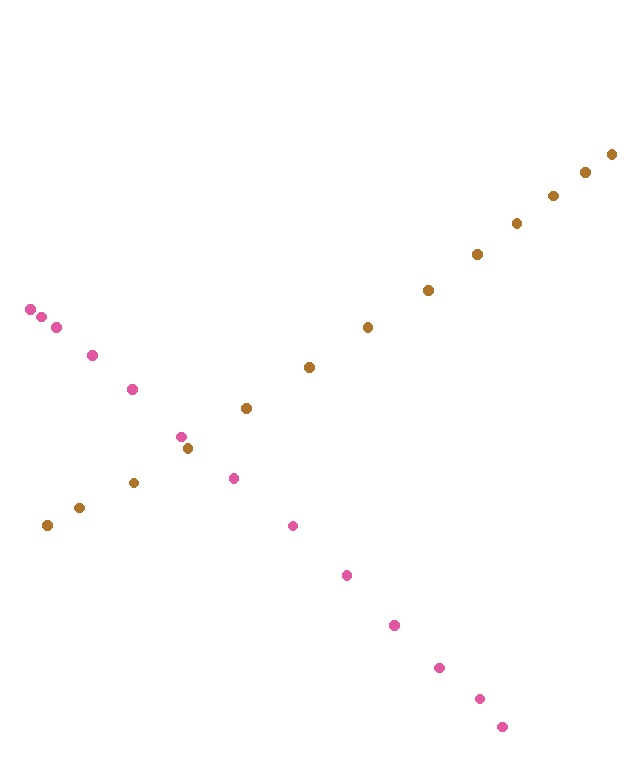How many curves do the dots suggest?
There are 2 distinct paths.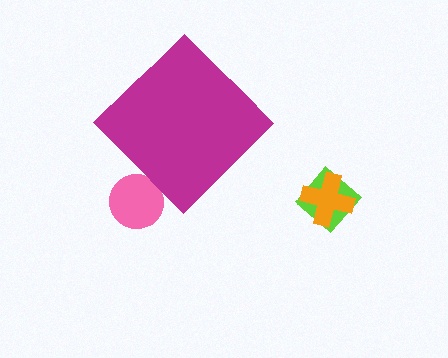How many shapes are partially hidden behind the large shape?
1 shape is partially hidden.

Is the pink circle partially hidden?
Yes, the pink circle is partially hidden behind the magenta diamond.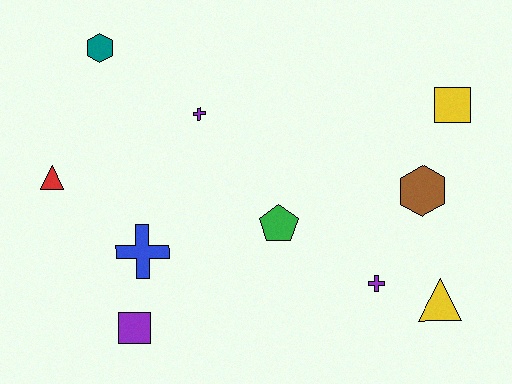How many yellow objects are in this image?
There are 2 yellow objects.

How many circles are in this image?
There are no circles.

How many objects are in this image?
There are 10 objects.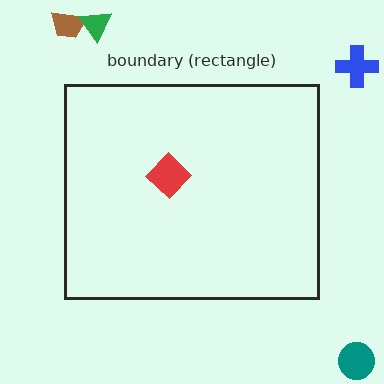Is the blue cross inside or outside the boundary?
Outside.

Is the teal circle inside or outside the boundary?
Outside.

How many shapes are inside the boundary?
1 inside, 4 outside.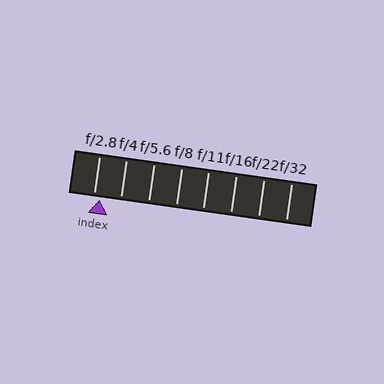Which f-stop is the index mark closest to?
The index mark is closest to f/2.8.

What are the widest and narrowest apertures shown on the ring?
The widest aperture shown is f/2.8 and the narrowest is f/32.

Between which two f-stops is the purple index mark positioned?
The index mark is between f/2.8 and f/4.